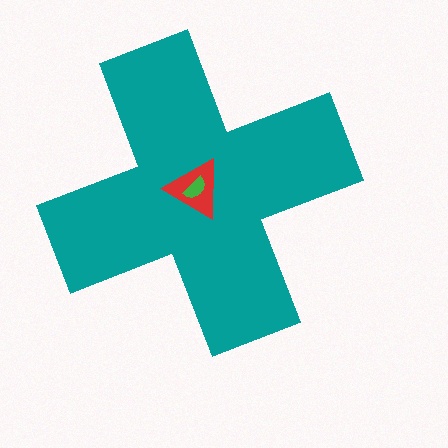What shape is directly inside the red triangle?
The green semicircle.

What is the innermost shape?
The green semicircle.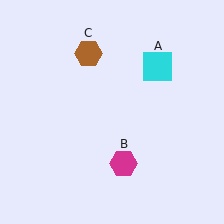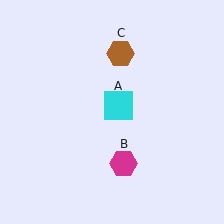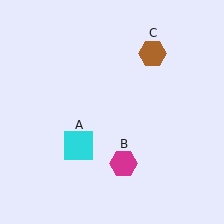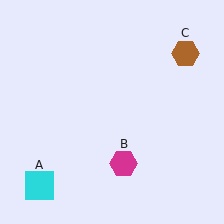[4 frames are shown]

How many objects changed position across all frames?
2 objects changed position: cyan square (object A), brown hexagon (object C).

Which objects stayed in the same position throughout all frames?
Magenta hexagon (object B) remained stationary.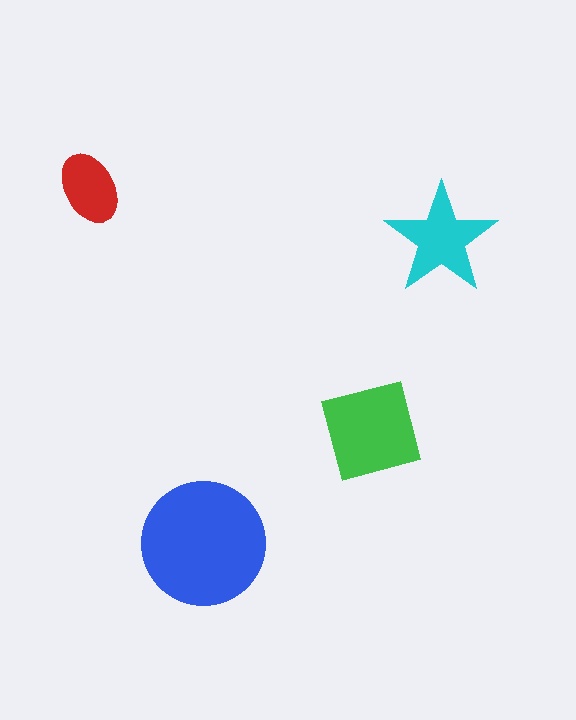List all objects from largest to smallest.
The blue circle, the green square, the cyan star, the red ellipse.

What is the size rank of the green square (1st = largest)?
2nd.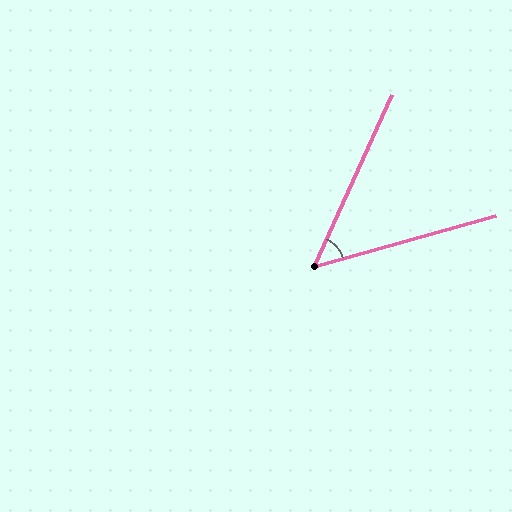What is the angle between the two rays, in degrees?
Approximately 50 degrees.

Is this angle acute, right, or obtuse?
It is acute.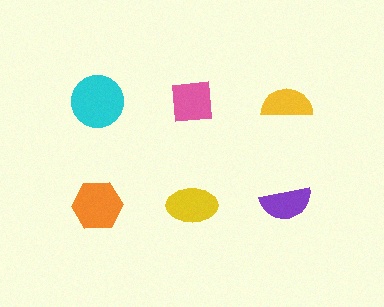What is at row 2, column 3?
A purple semicircle.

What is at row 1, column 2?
A pink square.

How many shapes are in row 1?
3 shapes.